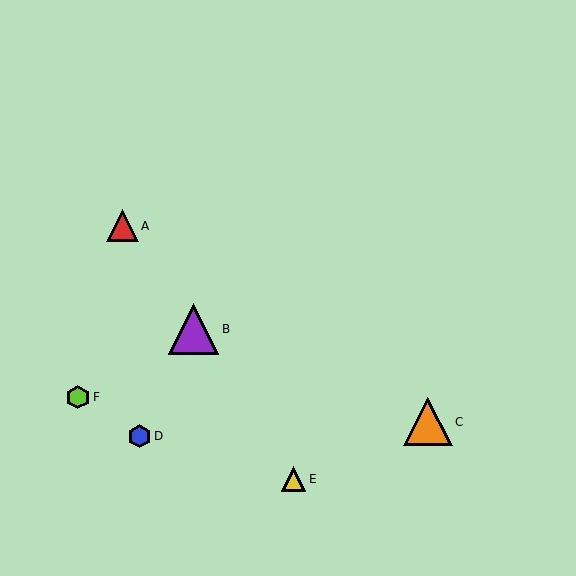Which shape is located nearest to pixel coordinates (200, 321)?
The purple triangle (labeled B) at (194, 329) is nearest to that location.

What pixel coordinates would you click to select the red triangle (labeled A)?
Click at (122, 226) to select the red triangle A.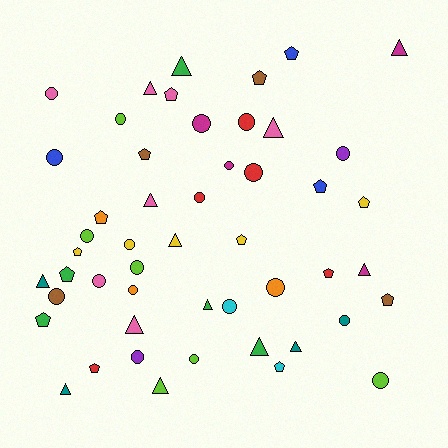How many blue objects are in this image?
There are 3 blue objects.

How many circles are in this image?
There are 21 circles.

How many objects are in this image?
There are 50 objects.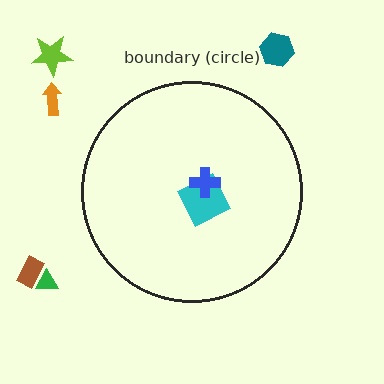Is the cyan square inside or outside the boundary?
Inside.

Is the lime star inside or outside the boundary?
Outside.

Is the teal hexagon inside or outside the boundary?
Outside.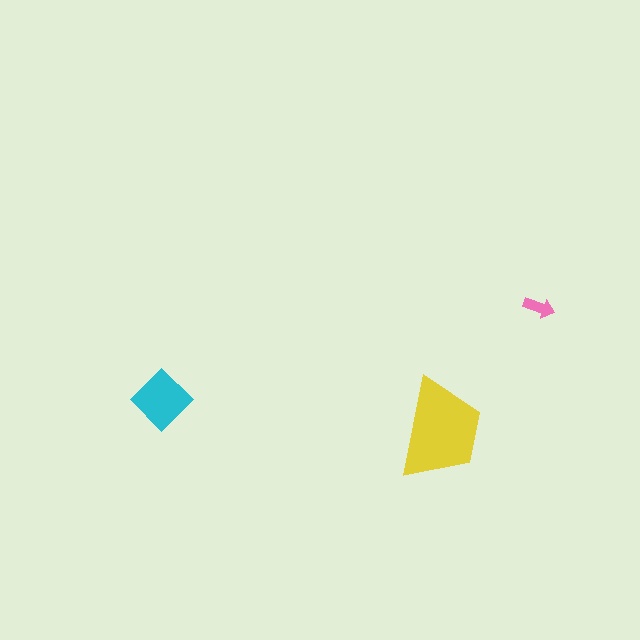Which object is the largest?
The yellow trapezoid.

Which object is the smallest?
The pink arrow.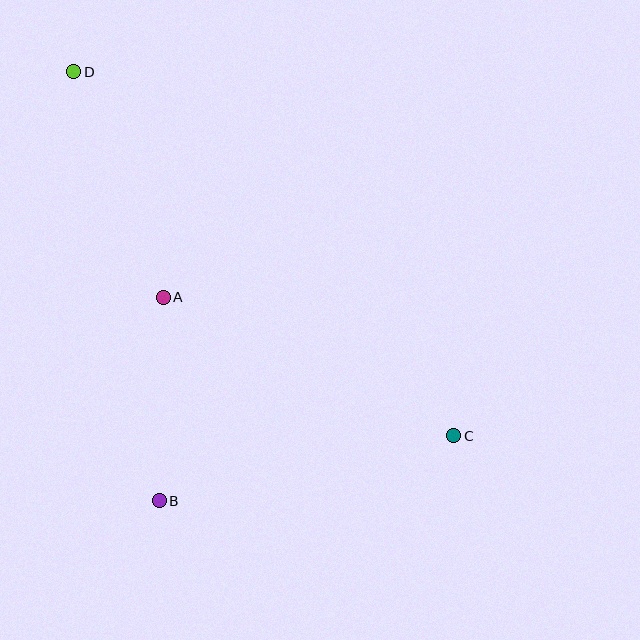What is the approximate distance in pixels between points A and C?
The distance between A and C is approximately 322 pixels.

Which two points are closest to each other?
Points A and B are closest to each other.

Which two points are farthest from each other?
Points C and D are farthest from each other.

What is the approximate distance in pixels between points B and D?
The distance between B and D is approximately 438 pixels.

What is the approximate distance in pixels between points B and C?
The distance between B and C is approximately 302 pixels.